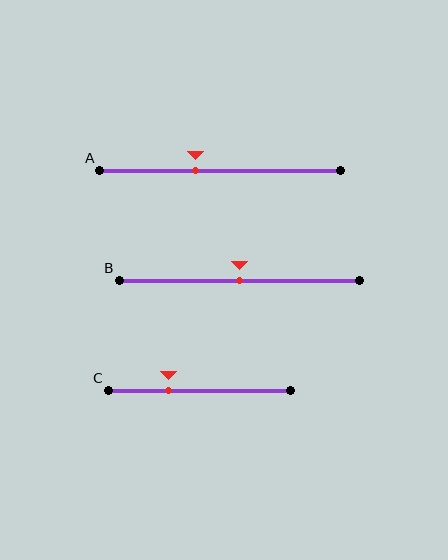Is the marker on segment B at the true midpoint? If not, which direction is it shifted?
Yes, the marker on segment B is at the true midpoint.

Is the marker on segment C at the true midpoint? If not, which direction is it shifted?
No, the marker on segment C is shifted to the left by about 17% of the segment length.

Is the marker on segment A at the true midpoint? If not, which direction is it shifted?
No, the marker on segment A is shifted to the left by about 10% of the segment length.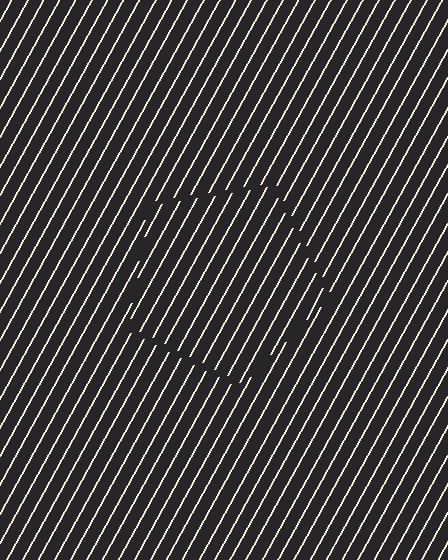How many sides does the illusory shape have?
5 sides — the line-ends trace a pentagon.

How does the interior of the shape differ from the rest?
The interior of the shape contains the same grating, shifted by half a period — the contour is defined by the phase discontinuity where line-ends from the inner and outer gratings abut.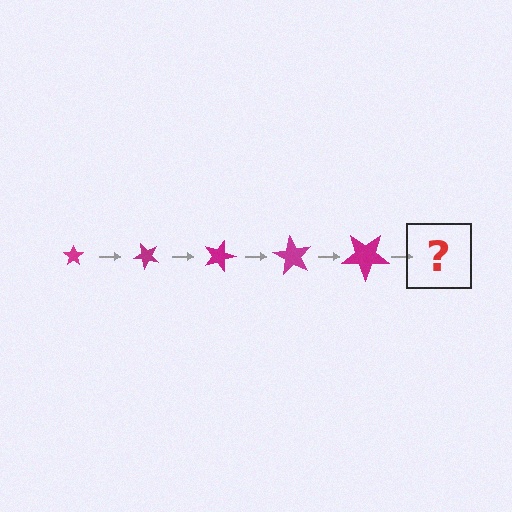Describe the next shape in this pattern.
It should be a star, larger than the previous one and rotated 225 degrees from the start.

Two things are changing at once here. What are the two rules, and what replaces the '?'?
The two rules are that the star grows larger each step and it rotates 45 degrees each step. The '?' should be a star, larger than the previous one and rotated 225 degrees from the start.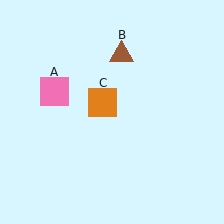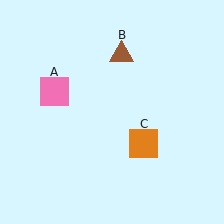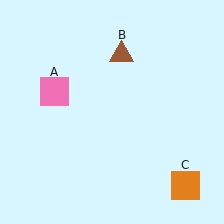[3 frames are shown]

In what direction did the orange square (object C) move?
The orange square (object C) moved down and to the right.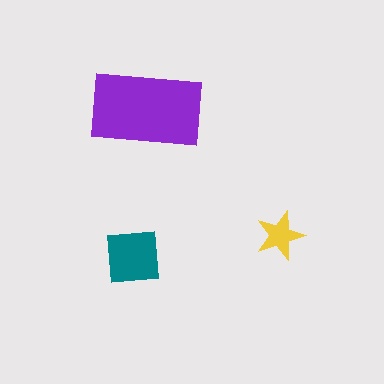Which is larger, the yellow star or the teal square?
The teal square.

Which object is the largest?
The purple rectangle.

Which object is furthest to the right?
The yellow star is rightmost.